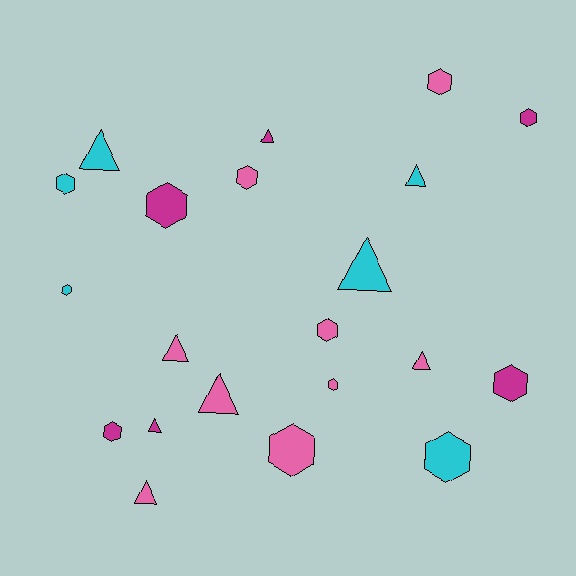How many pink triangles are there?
There are 4 pink triangles.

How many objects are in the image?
There are 21 objects.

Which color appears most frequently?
Pink, with 9 objects.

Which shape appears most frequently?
Hexagon, with 12 objects.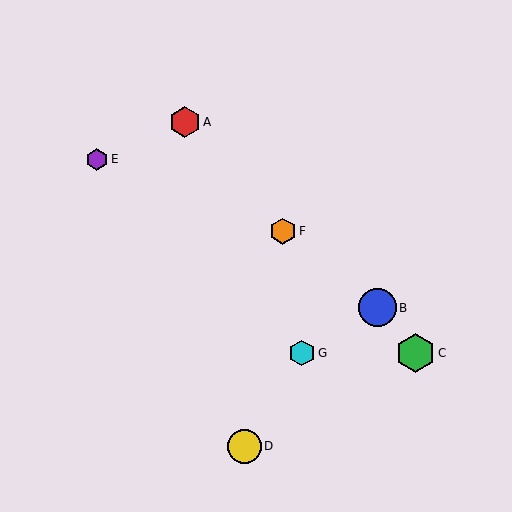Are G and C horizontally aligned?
Yes, both are at y≈353.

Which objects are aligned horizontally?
Objects C, G are aligned horizontally.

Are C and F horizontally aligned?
No, C is at y≈353 and F is at y≈231.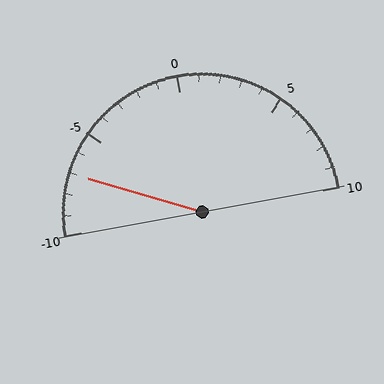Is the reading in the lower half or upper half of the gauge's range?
The reading is in the lower half of the range (-10 to 10).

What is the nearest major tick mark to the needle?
The nearest major tick mark is -5.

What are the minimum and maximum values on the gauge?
The gauge ranges from -10 to 10.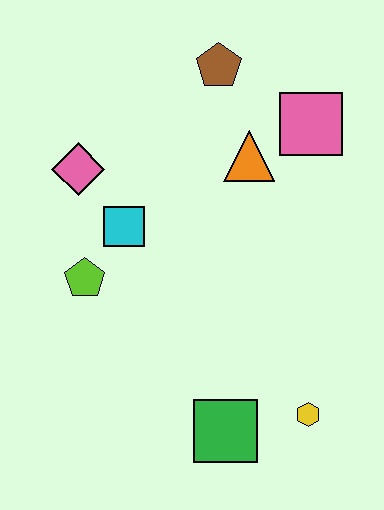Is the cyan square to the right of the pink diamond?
Yes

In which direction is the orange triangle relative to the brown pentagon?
The orange triangle is below the brown pentagon.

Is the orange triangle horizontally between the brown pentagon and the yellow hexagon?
Yes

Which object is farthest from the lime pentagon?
The pink square is farthest from the lime pentagon.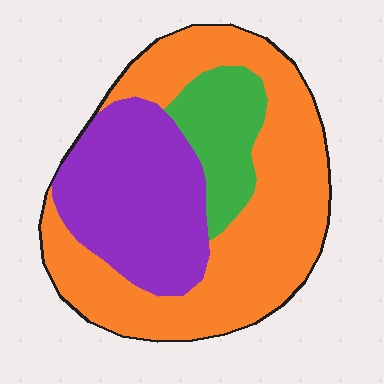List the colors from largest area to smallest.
From largest to smallest: orange, purple, green.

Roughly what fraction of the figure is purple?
Purple takes up about one third (1/3) of the figure.